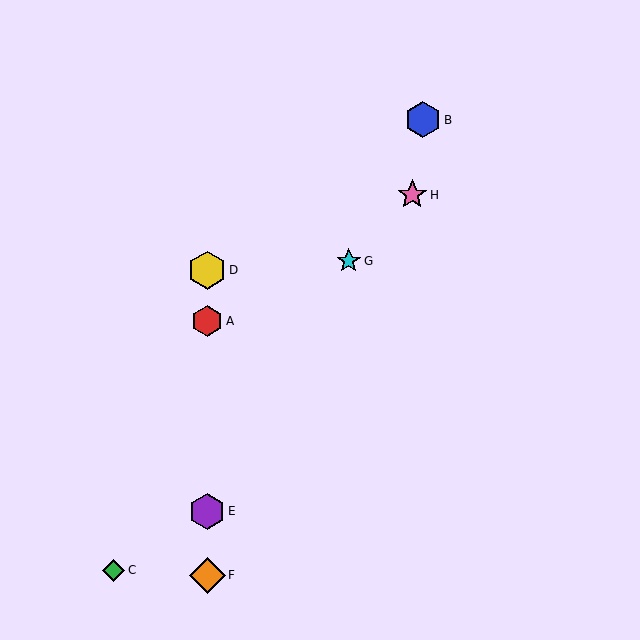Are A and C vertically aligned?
No, A is at x≈207 and C is at x≈114.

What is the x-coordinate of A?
Object A is at x≈207.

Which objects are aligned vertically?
Objects A, D, E, F are aligned vertically.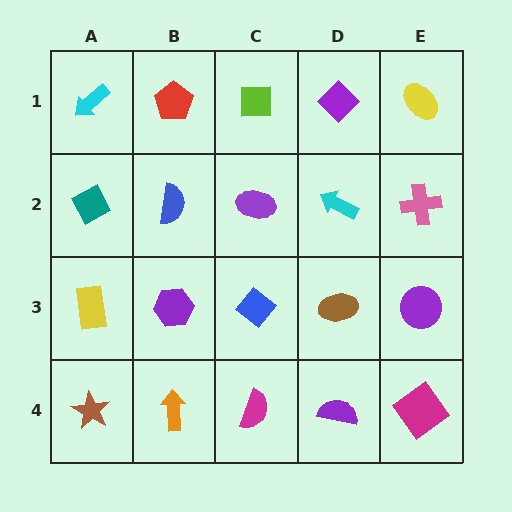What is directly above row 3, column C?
A purple ellipse.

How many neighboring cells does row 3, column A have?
3.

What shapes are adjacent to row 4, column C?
A blue diamond (row 3, column C), an orange arrow (row 4, column B), a purple semicircle (row 4, column D).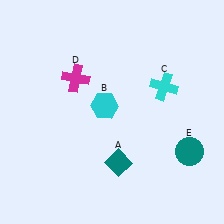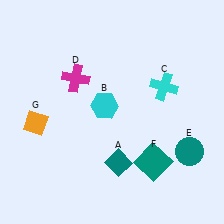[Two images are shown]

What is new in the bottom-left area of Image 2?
An orange diamond (G) was added in the bottom-left area of Image 2.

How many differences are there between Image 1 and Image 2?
There are 2 differences between the two images.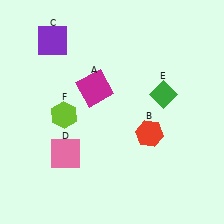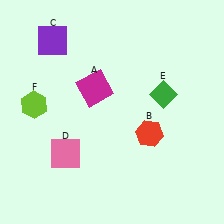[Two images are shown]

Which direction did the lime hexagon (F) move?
The lime hexagon (F) moved left.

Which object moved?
The lime hexagon (F) moved left.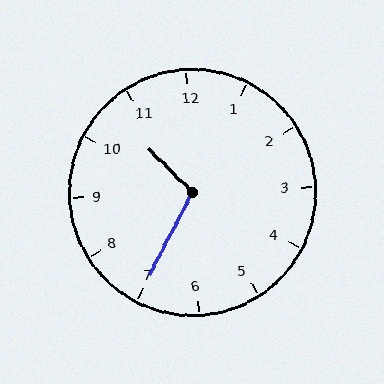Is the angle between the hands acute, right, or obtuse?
It is obtuse.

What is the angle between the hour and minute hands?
Approximately 108 degrees.